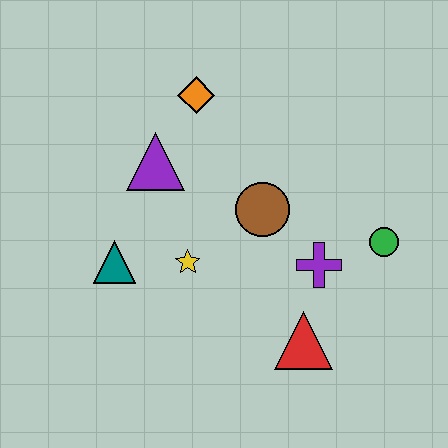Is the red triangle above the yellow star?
No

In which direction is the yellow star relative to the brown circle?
The yellow star is to the left of the brown circle.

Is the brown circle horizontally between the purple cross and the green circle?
No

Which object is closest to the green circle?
The purple cross is closest to the green circle.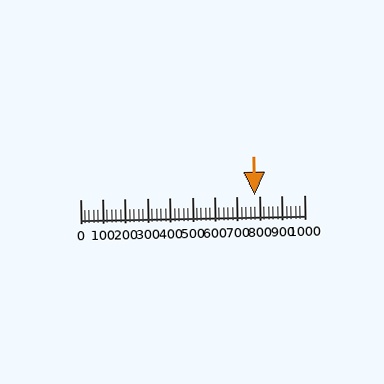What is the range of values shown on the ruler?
The ruler shows values from 0 to 1000.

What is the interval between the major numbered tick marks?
The major tick marks are spaced 100 units apart.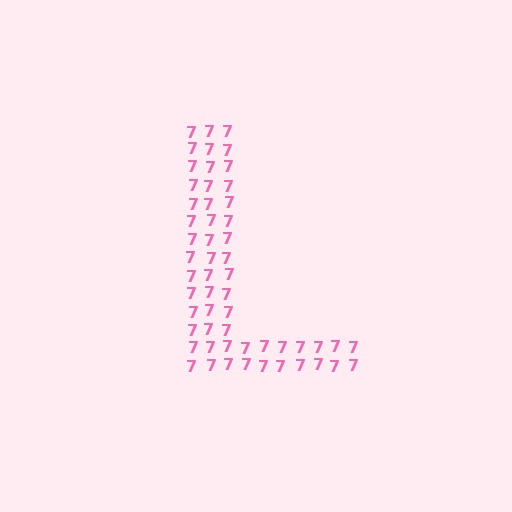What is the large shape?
The large shape is the letter L.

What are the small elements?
The small elements are digit 7's.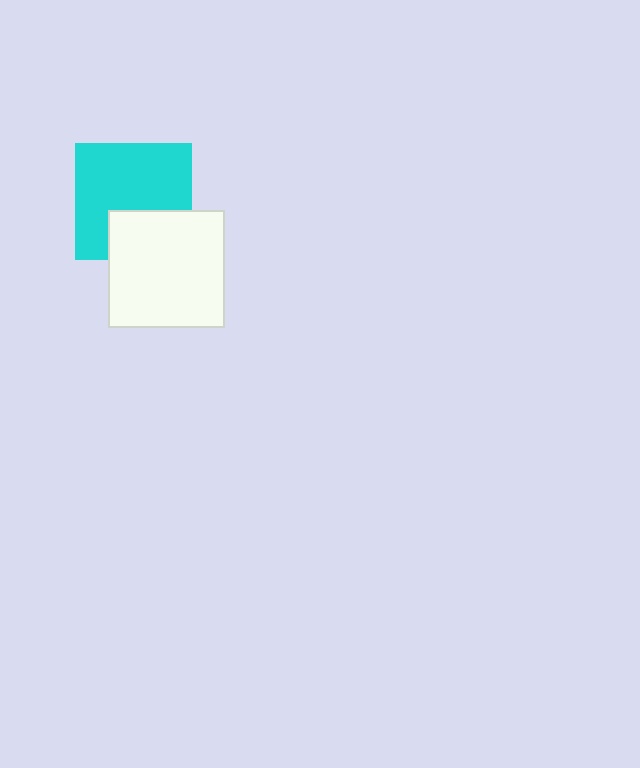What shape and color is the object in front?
The object in front is a white square.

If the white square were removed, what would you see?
You would see the complete cyan square.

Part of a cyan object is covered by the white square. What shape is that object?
It is a square.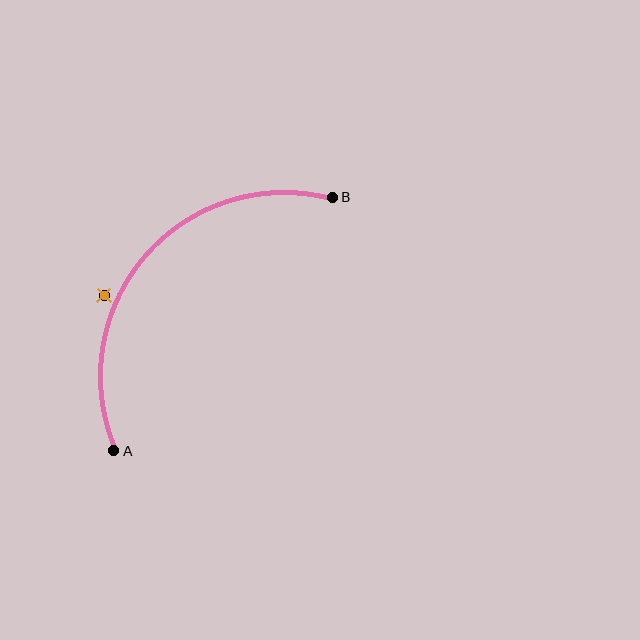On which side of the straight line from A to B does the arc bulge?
The arc bulges above and to the left of the straight line connecting A and B.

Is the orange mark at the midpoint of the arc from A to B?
No — the orange mark does not lie on the arc at all. It sits slightly outside the curve.